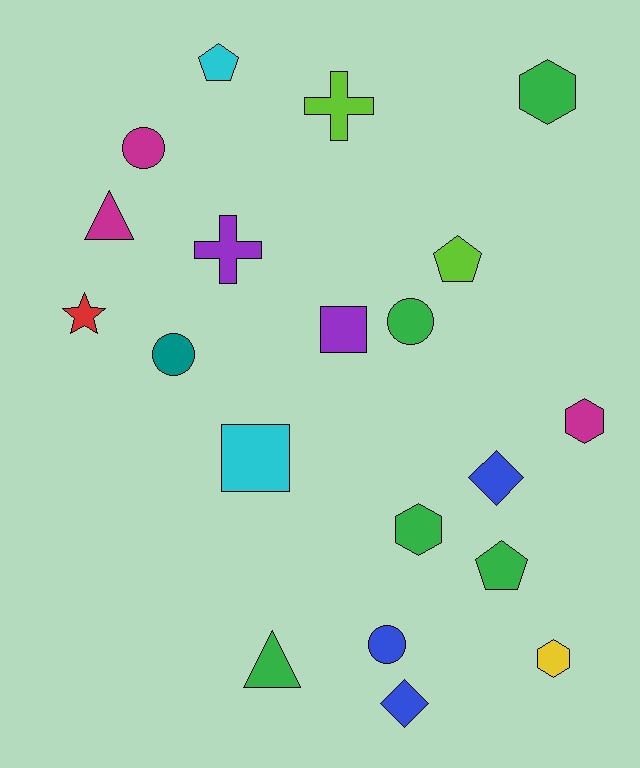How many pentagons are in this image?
There are 3 pentagons.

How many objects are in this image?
There are 20 objects.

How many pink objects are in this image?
There are no pink objects.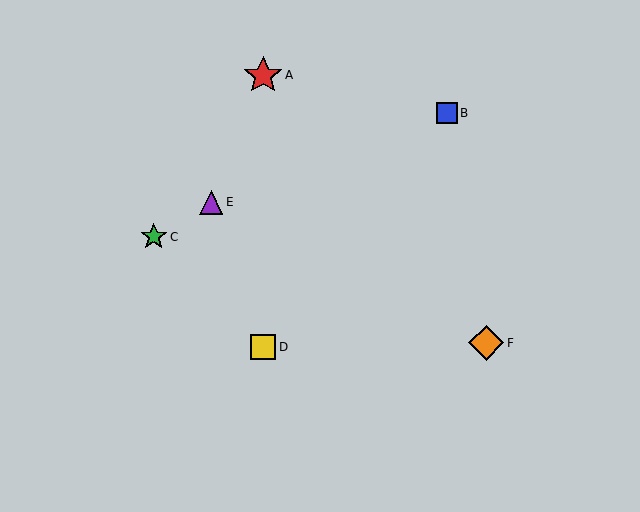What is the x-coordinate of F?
Object F is at x≈486.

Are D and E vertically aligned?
No, D is at x≈263 and E is at x≈211.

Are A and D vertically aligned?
Yes, both are at x≈263.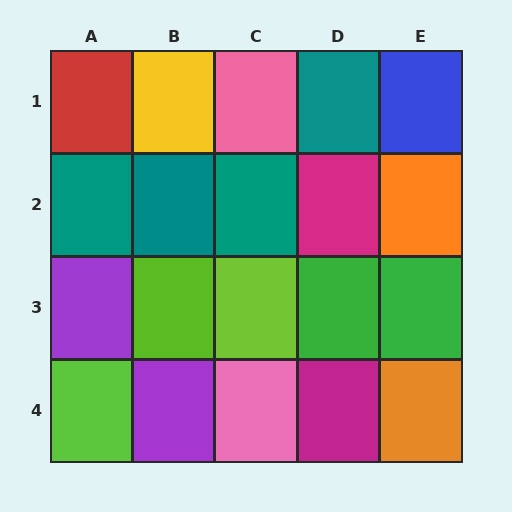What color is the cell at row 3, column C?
Lime.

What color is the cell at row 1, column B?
Yellow.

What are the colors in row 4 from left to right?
Lime, purple, pink, magenta, orange.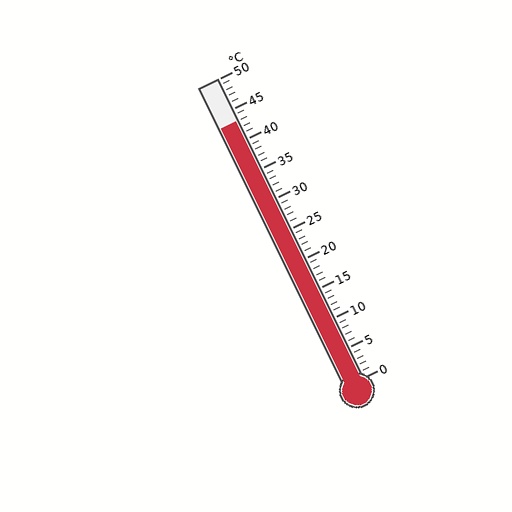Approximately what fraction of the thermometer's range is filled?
The thermometer is filled to approximately 85% of its range.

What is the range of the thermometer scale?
The thermometer scale ranges from 0°C to 50°C.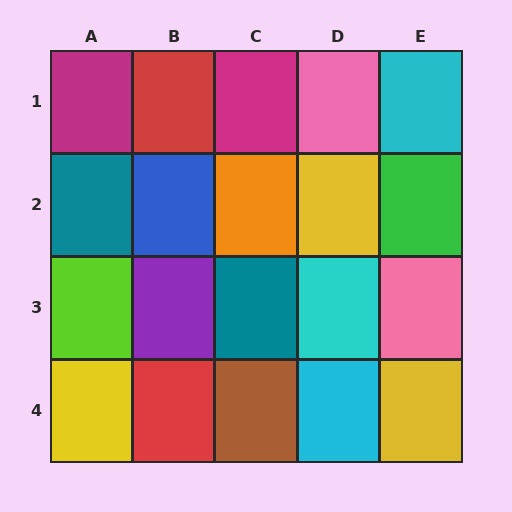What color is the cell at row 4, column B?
Red.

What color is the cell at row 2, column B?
Blue.